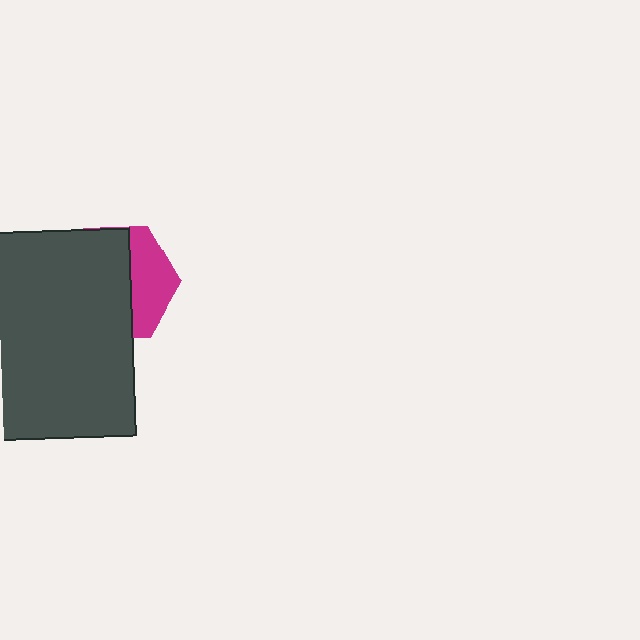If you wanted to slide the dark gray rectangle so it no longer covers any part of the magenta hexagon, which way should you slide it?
Slide it left — that is the most direct way to separate the two shapes.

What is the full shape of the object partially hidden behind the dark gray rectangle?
The partially hidden object is a magenta hexagon.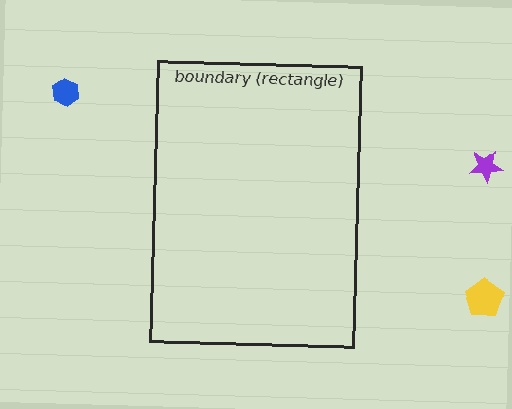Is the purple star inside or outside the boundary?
Outside.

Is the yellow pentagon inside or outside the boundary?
Outside.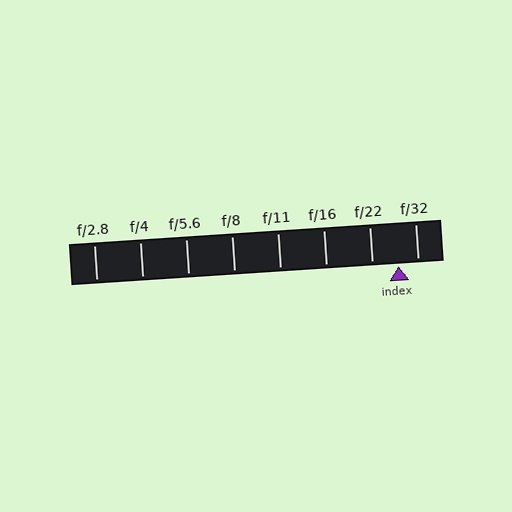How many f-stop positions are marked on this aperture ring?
There are 8 f-stop positions marked.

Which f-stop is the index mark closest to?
The index mark is closest to f/32.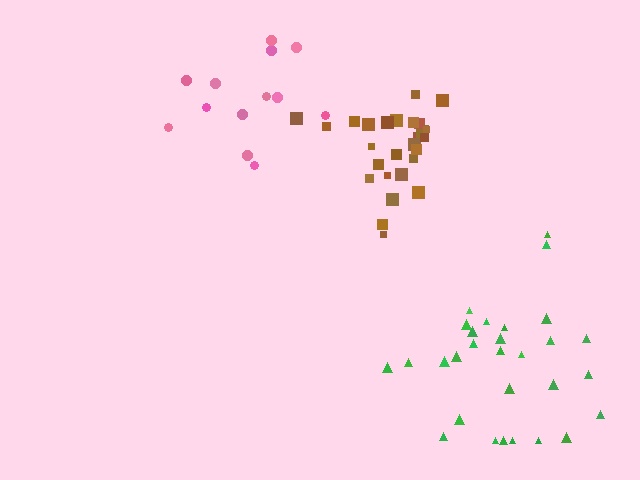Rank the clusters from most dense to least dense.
brown, green, pink.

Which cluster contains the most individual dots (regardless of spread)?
Green (29).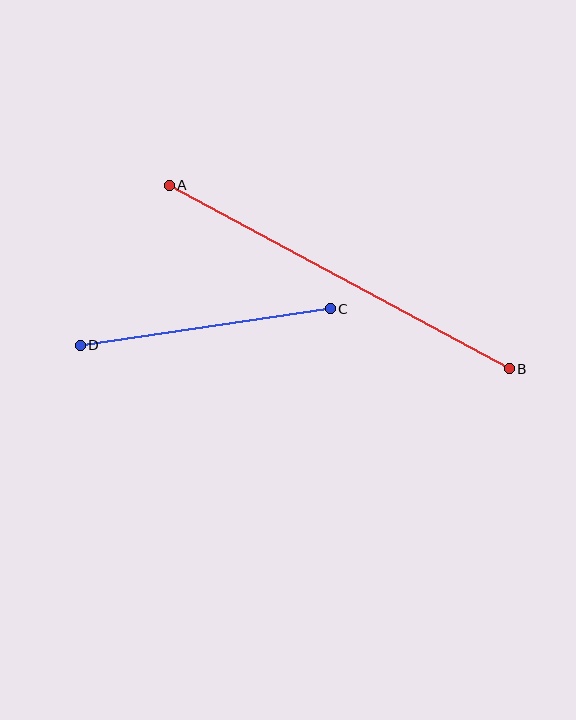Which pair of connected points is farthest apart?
Points A and B are farthest apart.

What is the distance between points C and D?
The distance is approximately 253 pixels.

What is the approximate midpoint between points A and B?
The midpoint is at approximately (339, 277) pixels.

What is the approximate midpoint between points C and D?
The midpoint is at approximately (205, 327) pixels.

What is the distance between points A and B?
The distance is approximately 386 pixels.